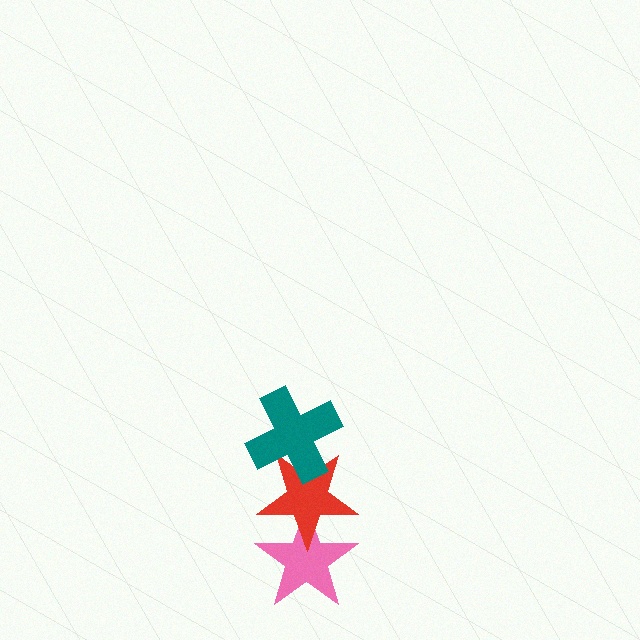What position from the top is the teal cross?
The teal cross is 1st from the top.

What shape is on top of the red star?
The teal cross is on top of the red star.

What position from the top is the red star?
The red star is 2nd from the top.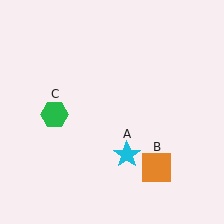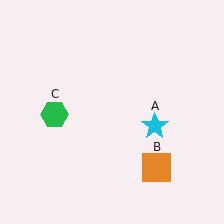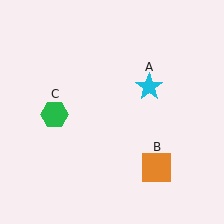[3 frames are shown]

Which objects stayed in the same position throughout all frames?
Orange square (object B) and green hexagon (object C) remained stationary.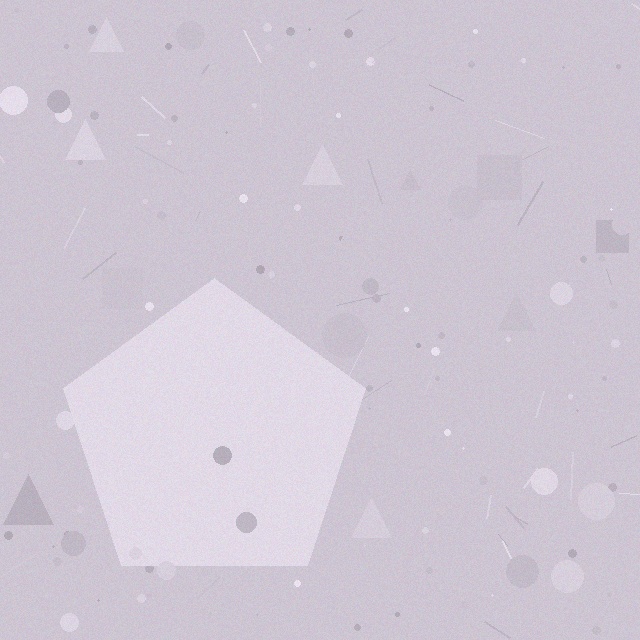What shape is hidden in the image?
A pentagon is hidden in the image.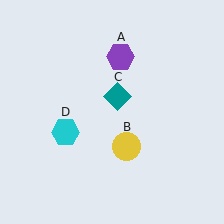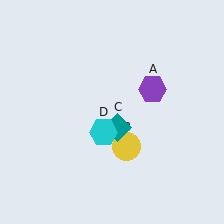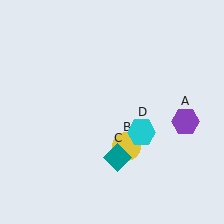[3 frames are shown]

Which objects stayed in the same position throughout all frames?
Yellow circle (object B) remained stationary.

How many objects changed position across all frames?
3 objects changed position: purple hexagon (object A), teal diamond (object C), cyan hexagon (object D).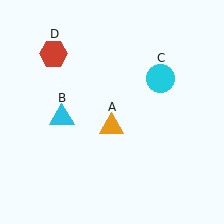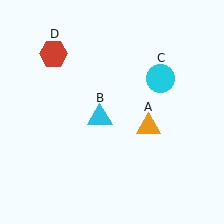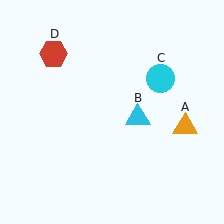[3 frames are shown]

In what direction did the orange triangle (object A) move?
The orange triangle (object A) moved right.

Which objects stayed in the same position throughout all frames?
Cyan circle (object C) and red hexagon (object D) remained stationary.